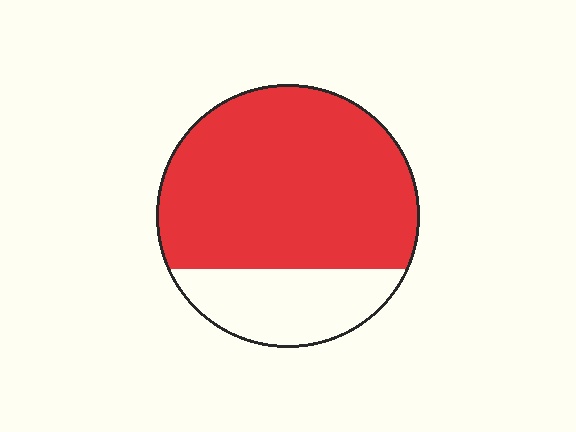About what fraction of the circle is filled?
About three quarters (3/4).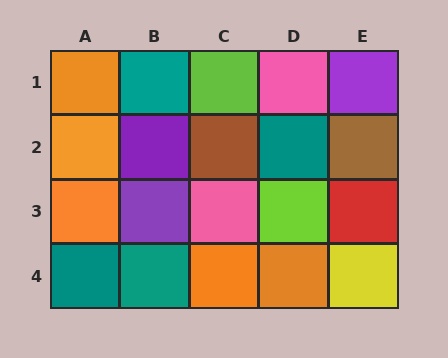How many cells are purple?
3 cells are purple.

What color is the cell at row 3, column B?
Purple.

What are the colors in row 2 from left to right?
Orange, purple, brown, teal, brown.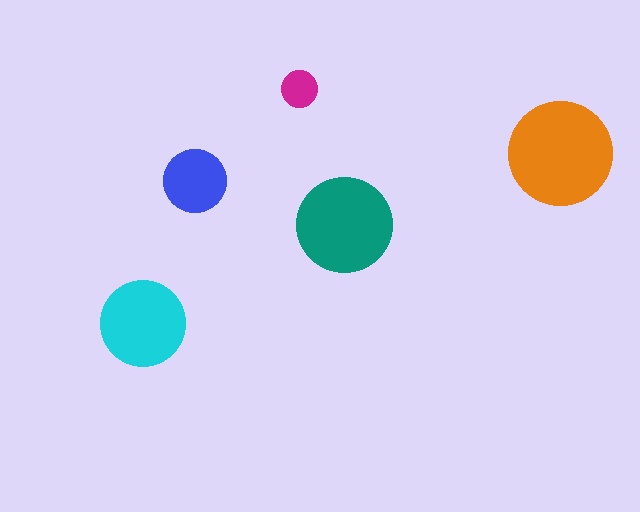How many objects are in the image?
There are 5 objects in the image.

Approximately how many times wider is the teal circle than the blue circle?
About 1.5 times wider.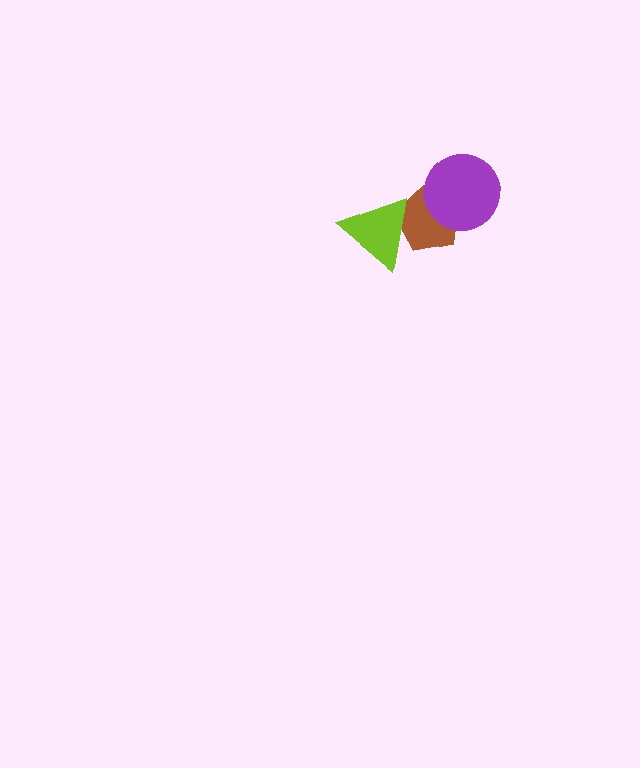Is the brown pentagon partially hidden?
Yes, it is partially covered by another shape.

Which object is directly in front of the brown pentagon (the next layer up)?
The lime triangle is directly in front of the brown pentagon.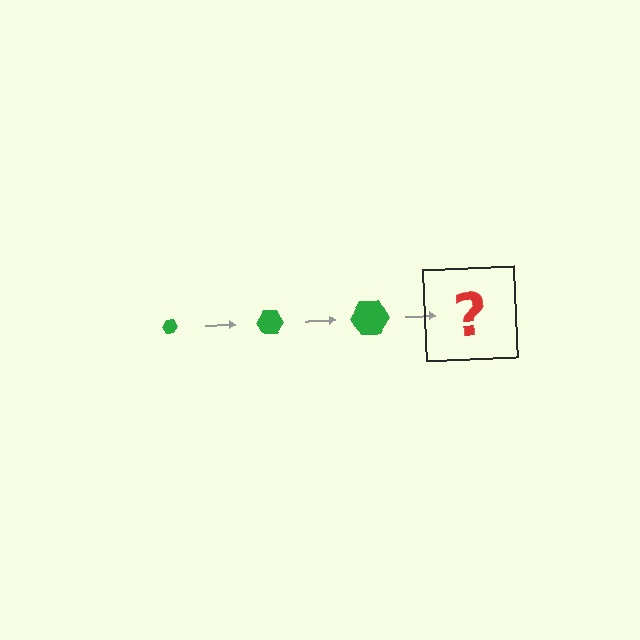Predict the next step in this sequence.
The next step is a green hexagon, larger than the previous one.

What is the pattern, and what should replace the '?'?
The pattern is that the hexagon gets progressively larger each step. The '?' should be a green hexagon, larger than the previous one.